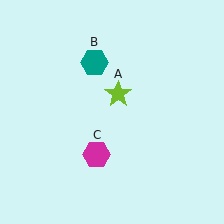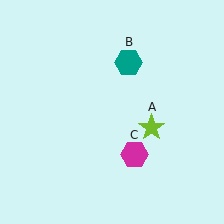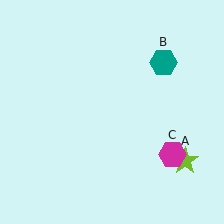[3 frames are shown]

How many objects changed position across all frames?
3 objects changed position: lime star (object A), teal hexagon (object B), magenta hexagon (object C).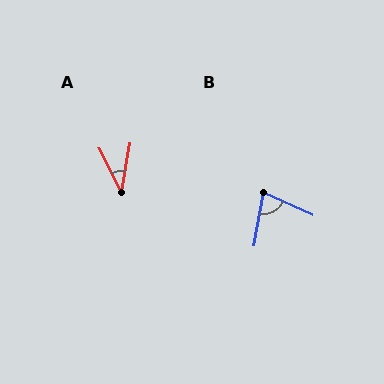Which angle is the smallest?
A, at approximately 37 degrees.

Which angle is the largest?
B, at approximately 76 degrees.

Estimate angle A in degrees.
Approximately 37 degrees.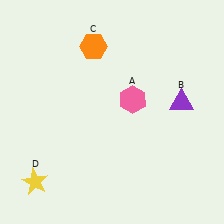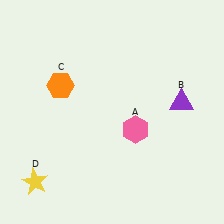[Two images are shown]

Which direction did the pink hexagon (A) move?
The pink hexagon (A) moved down.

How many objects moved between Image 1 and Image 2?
2 objects moved between the two images.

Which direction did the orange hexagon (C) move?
The orange hexagon (C) moved down.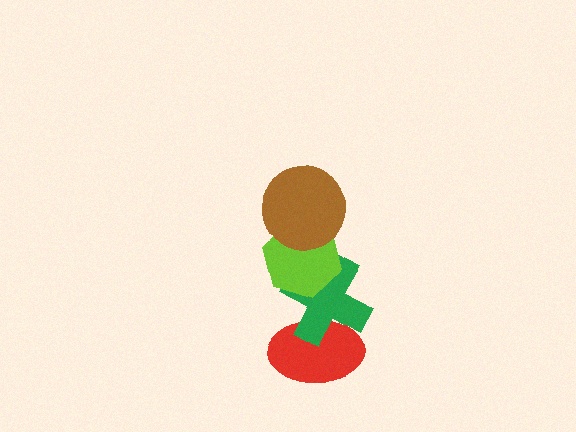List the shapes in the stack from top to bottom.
From top to bottom: the brown circle, the lime hexagon, the green cross, the red ellipse.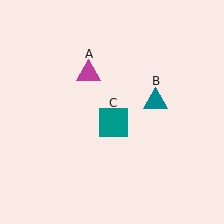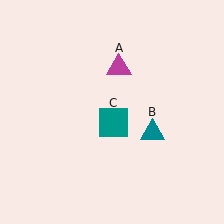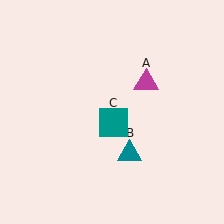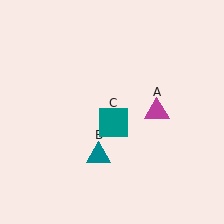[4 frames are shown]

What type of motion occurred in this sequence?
The magenta triangle (object A), teal triangle (object B) rotated clockwise around the center of the scene.